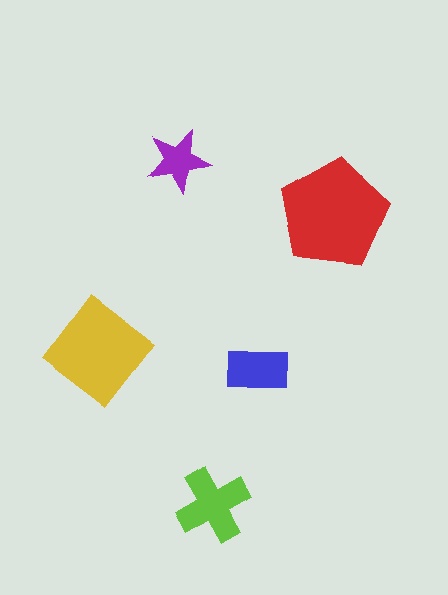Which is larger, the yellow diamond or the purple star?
The yellow diamond.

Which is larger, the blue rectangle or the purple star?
The blue rectangle.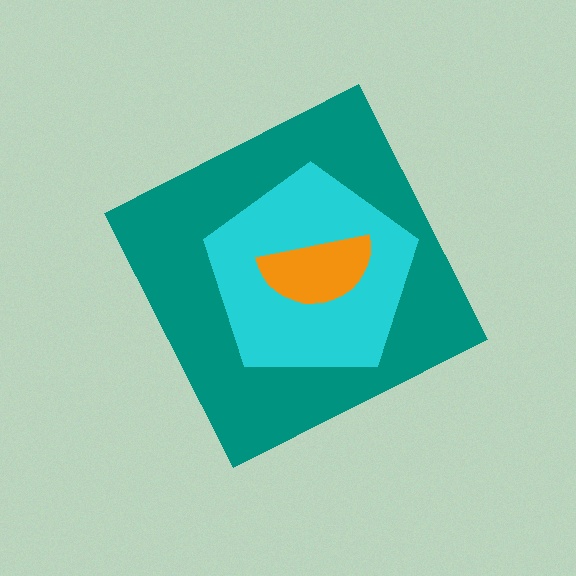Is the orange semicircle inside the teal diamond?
Yes.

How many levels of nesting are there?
3.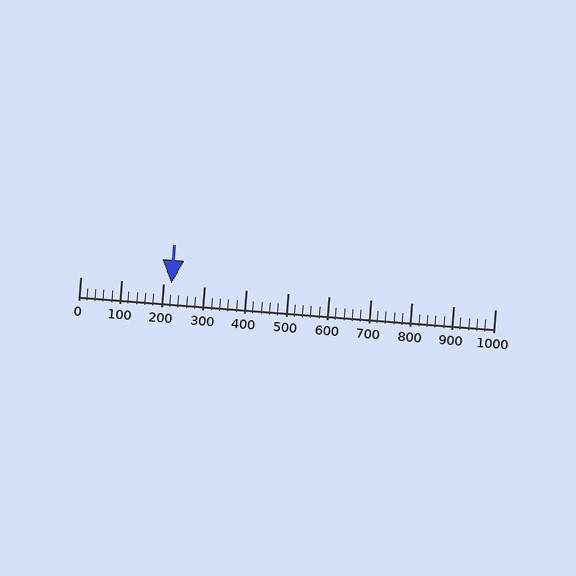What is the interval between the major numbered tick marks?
The major tick marks are spaced 100 units apart.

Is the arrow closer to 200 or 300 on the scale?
The arrow is closer to 200.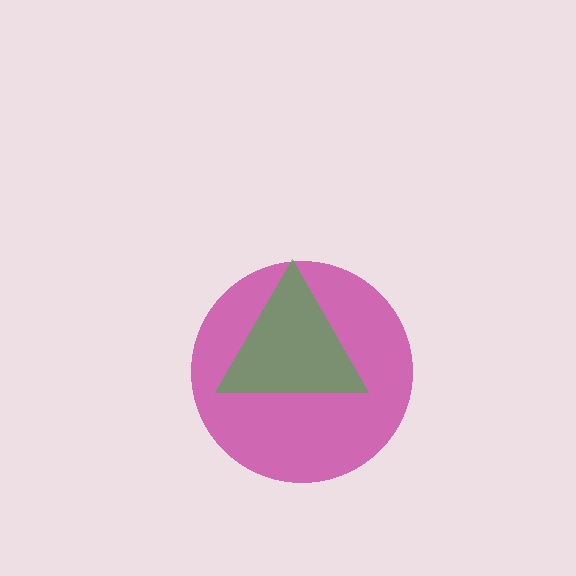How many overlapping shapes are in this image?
There are 2 overlapping shapes in the image.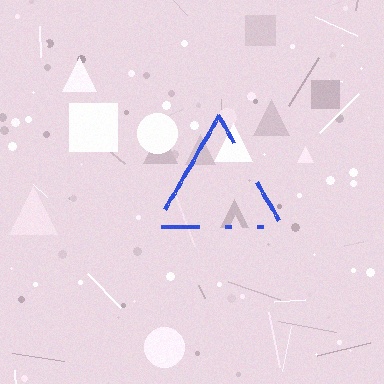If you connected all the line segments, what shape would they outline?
They would outline a triangle.